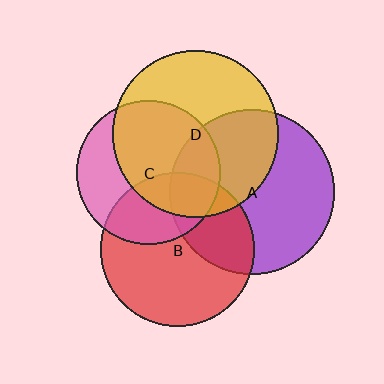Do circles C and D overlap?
Yes.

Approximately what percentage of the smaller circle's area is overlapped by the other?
Approximately 60%.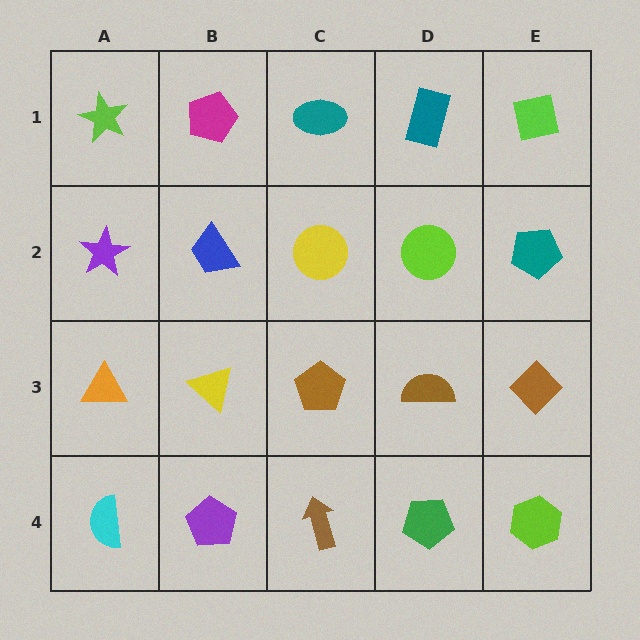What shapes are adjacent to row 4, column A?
An orange triangle (row 3, column A), a purple pentagon (row 4, column B).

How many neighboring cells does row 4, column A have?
2.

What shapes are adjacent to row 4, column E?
A brown diamond (row 3, column E), a green pentagon (row 4, column D).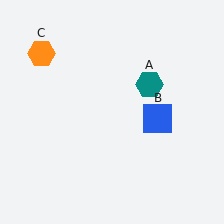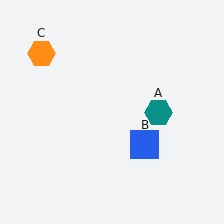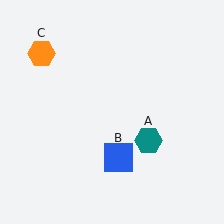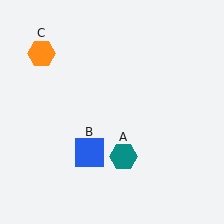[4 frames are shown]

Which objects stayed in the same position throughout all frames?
Orange hexagon (object C) remained stationary.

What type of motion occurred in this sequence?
The teal hexagon (object A), blue square (object B) rotated clockwise around the center of the scene.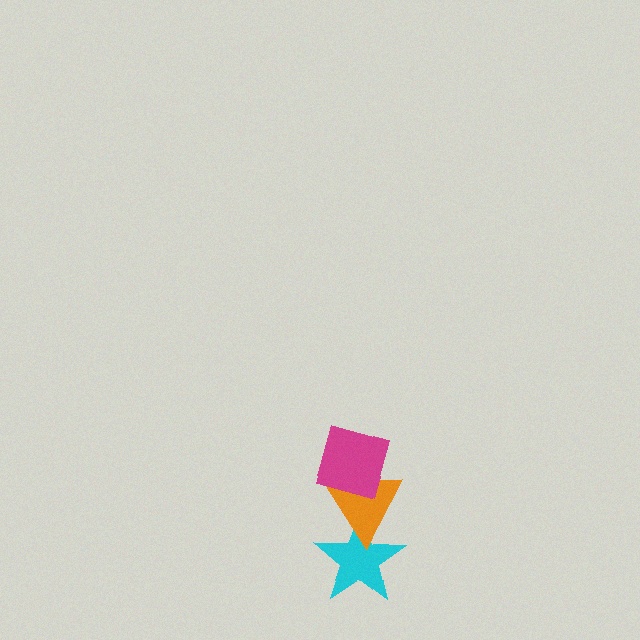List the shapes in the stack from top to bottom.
From top to bottom: the magenta diamond, the orange triangle, the cyan star.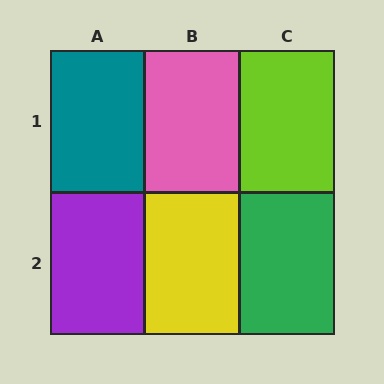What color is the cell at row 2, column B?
Yellow.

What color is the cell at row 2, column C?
Green.